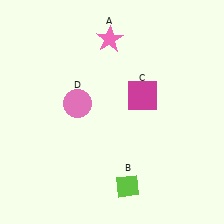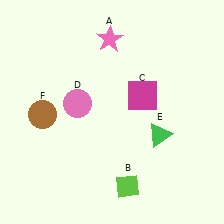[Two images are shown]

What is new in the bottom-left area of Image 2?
A brown circle (F) was added in the bottom-left area of Image 2.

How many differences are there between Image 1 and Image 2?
There are 2 differences between the two images.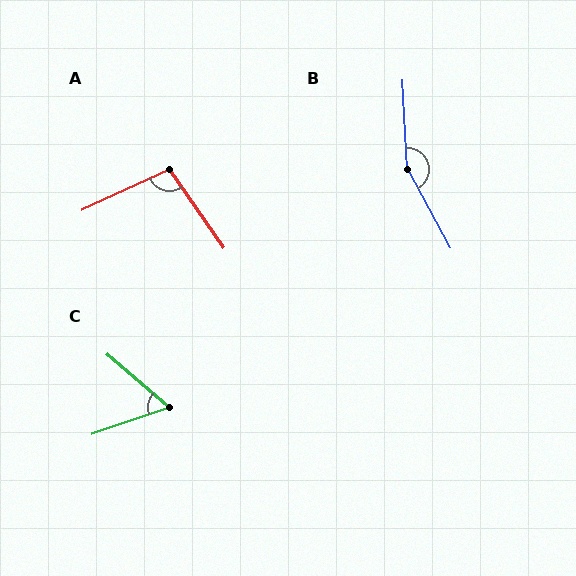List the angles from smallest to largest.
C (60°), A (100°), B (154°).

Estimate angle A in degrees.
Approximately 100 degrees.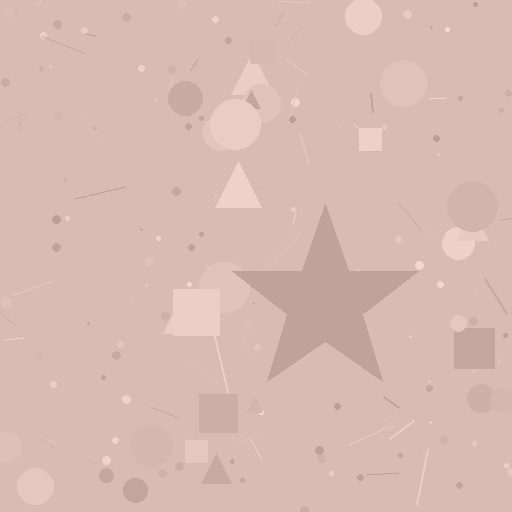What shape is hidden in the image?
A star is hidden in the image.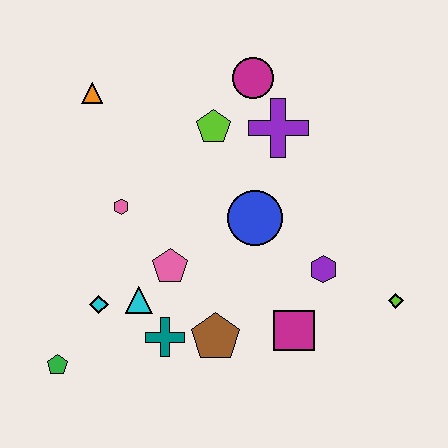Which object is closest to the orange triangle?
The pink hexagon is closest to the orange triangle.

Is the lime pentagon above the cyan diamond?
Yes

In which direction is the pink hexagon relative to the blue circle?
The pink hexagon is to the left of the blue circle.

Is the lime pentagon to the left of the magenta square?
Yes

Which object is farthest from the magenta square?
The orange triangle is farthest from the magenta square.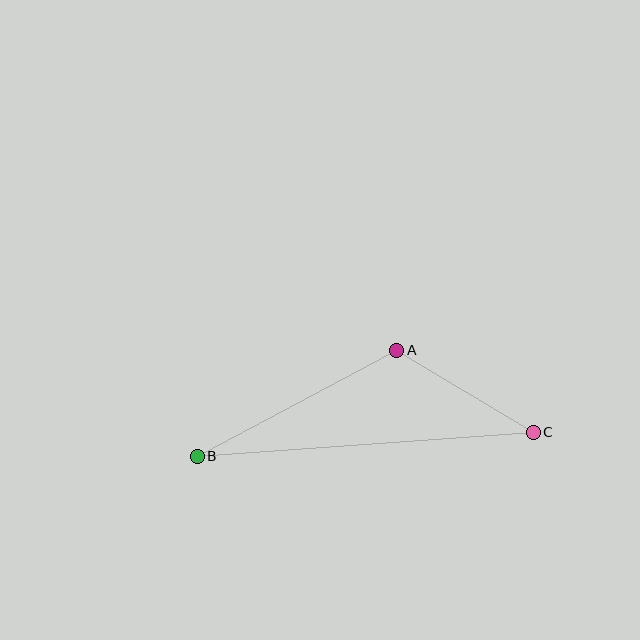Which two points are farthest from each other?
Points B and C are farthest from each other.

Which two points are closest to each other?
Points A and C are closest to each other.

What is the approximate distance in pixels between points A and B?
The distance between A and B is approximately 226 pixels.